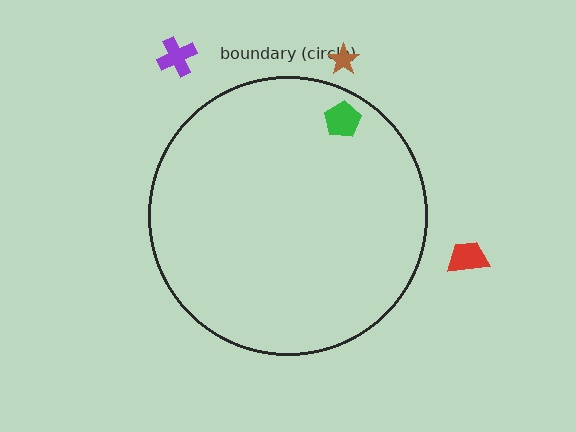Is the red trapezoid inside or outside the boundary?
Outside.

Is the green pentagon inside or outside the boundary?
Inside.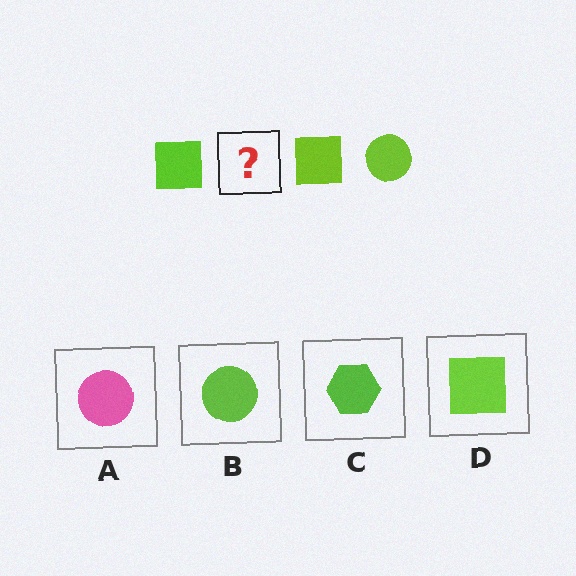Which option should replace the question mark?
Option B.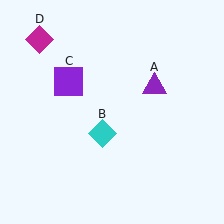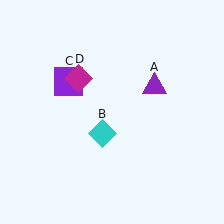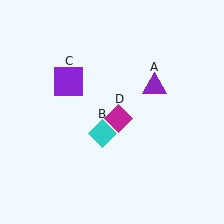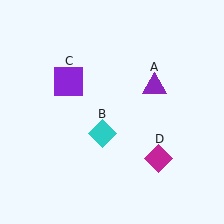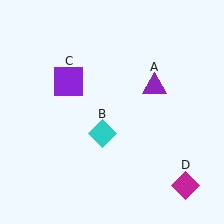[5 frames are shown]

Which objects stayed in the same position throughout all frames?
Purple triangle (object A) and cyan diamond (object B) and purple square (object C) remained stationary.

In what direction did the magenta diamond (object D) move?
The magenta diamond (object D) moved down and to the right.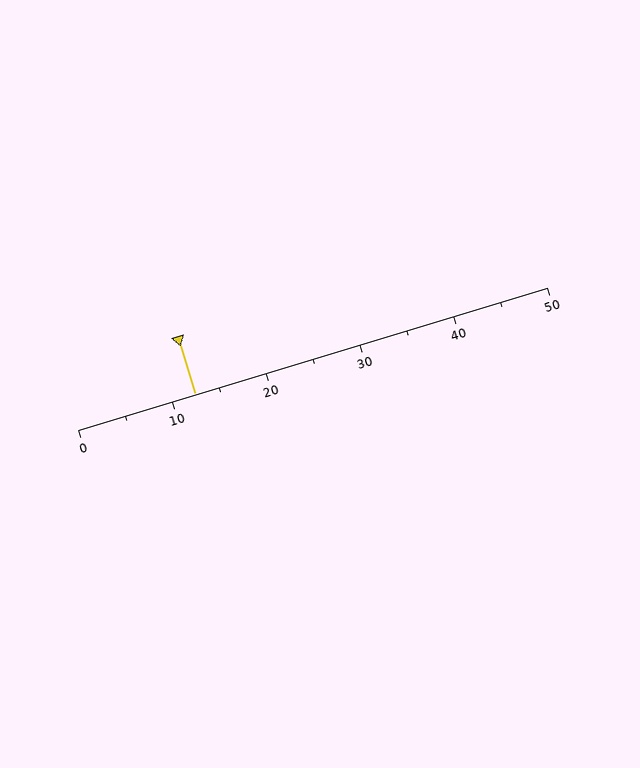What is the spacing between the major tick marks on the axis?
The major ticks are spaced 10 apart.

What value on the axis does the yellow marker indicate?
The marker indicates approximately 12.5.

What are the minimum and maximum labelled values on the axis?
The axis runs from 0 to 50.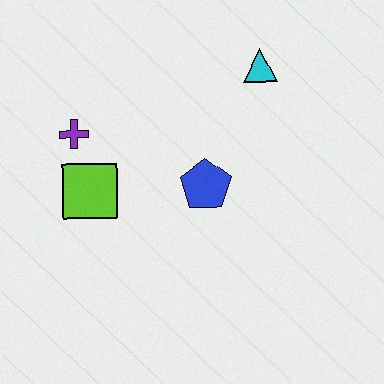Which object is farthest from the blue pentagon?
The purple cross is farthest from the blue pentagon.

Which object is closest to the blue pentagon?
The lime square is closest to the blue pentagon.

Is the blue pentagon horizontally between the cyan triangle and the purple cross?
Yes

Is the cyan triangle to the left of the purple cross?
No